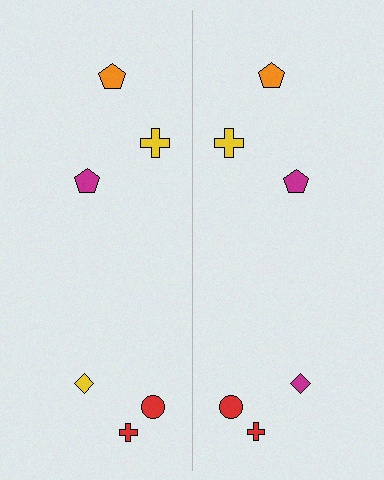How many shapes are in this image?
There are 12 shapes in this image.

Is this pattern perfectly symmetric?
No, the pattern is not perfectly symmetric. The magenta diamond on the right side breaks the symmetry — its mirror counterpart is yellow.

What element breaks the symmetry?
The magenta diamond on the right side breaks the symmetry — its mirror counterpart is yellow.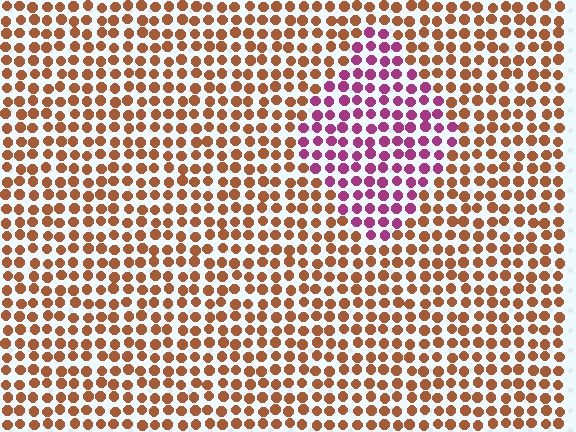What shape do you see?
I see a diamond.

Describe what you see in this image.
The image is filled with small brown elements in a uniform arrangement. A diamond-shaped region is visible where the elements are tinted to a slightly different hue, forming a subtle color boundary.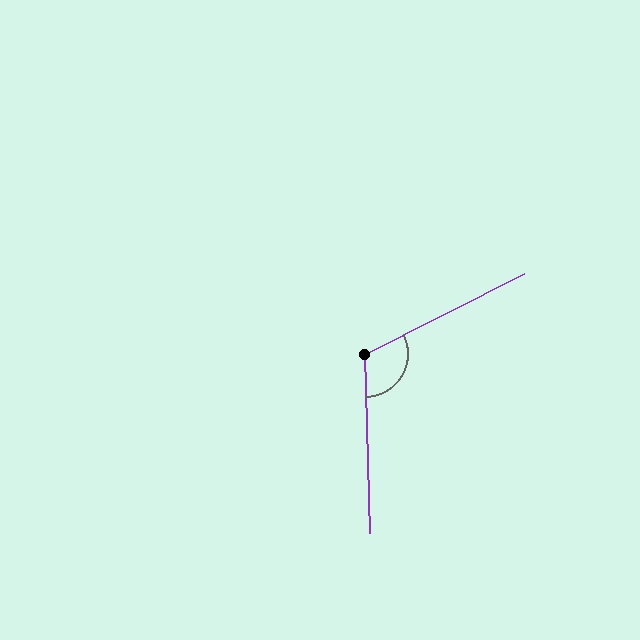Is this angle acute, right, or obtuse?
It is obtuse.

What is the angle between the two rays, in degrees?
Approximately 115 degrees.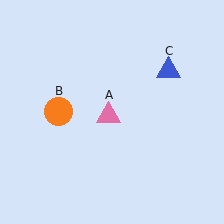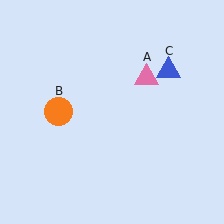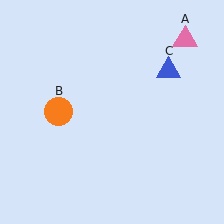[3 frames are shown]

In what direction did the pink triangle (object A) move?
The pink triangle (object A) moved up and to the right.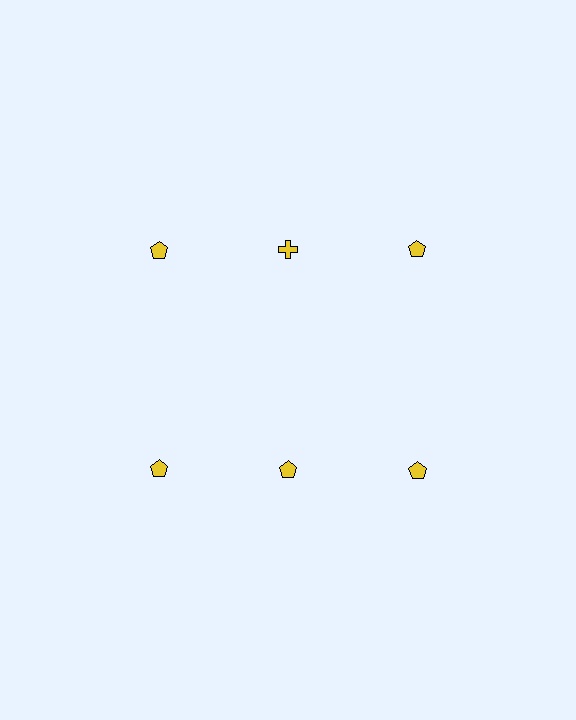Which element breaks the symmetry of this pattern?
The yellow cross in the top row, second from left column breaks the symmetry. All other shapes are yellow pentagons.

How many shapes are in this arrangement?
There are 6 shapes arranged in a grid pattern.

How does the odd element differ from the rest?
It has a different shape: cross instead of pentagon.